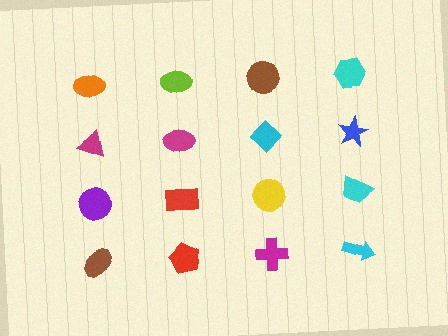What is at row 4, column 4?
A cyan arrow.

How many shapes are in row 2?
4 shapes.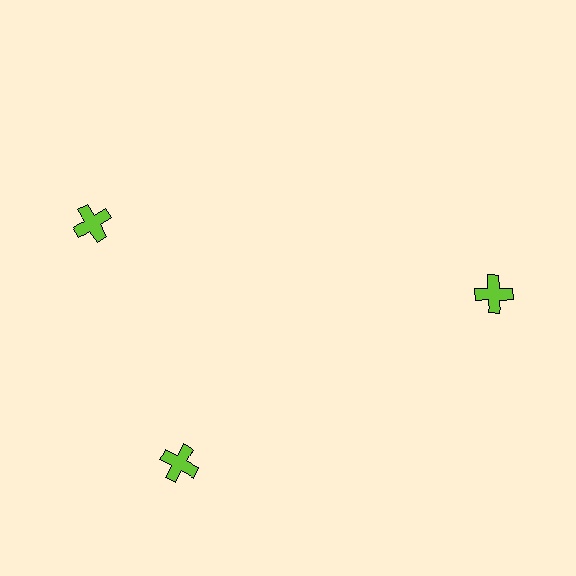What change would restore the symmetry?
The symmetry would be restored by rotating it back into even spacing with its neighbors so that all 3 crosses sit at equal angles and equal distance from the center.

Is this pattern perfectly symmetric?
No. The 3 lime crosses are arranged in a ring, but one element near the 11 o'clock position is rotated out of alignment along the ring, breaking the 3-fold rotational symmetry.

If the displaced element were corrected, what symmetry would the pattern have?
It would have 3-fold rotational symmetry — the pattern would map onto itself every 120 degrees.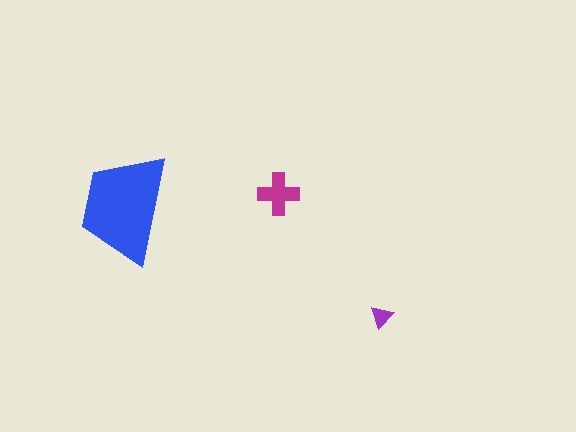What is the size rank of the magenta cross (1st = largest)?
2nd.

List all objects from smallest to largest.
The purple triangle, the magenta cross, the blue trapezoid.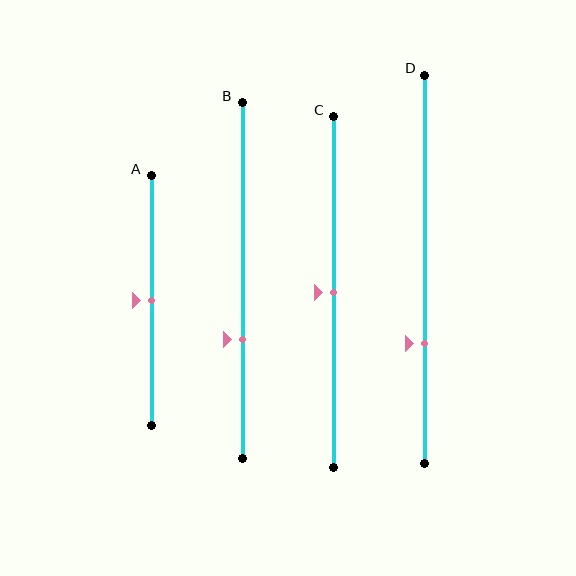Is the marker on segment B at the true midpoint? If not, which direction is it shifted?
No, the marker on segment B is shifted downward by about 16% of the segment length.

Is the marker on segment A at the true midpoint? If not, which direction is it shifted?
Yes, the marker on segment A is at the true midpoint.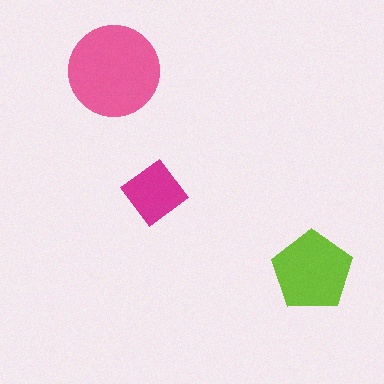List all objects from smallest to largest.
The magenta diamond, the lime pentagon, the pink circle.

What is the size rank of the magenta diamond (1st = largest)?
3rd.